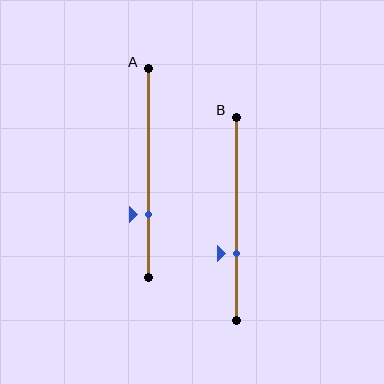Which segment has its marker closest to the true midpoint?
Segment B has its marker closest to the true midpoint.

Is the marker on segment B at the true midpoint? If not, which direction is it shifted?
No, the marker on segment B is shifted downward by about 17% of the segment length.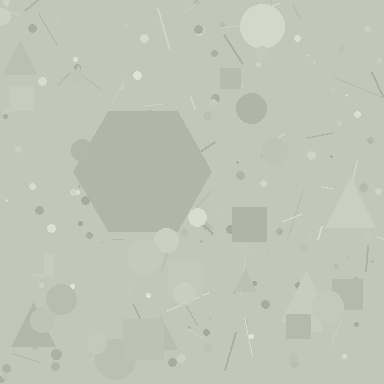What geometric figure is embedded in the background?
A hexagon is embedded in the background.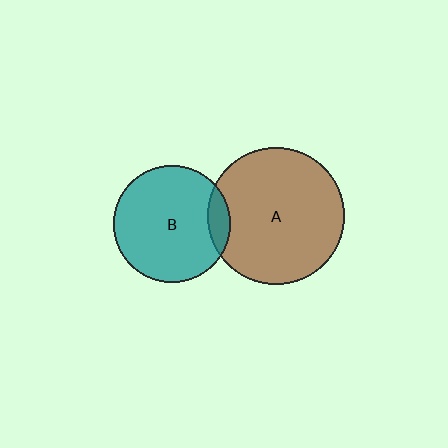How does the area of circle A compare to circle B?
Approximately 1.4 times.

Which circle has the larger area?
Circle A (brown).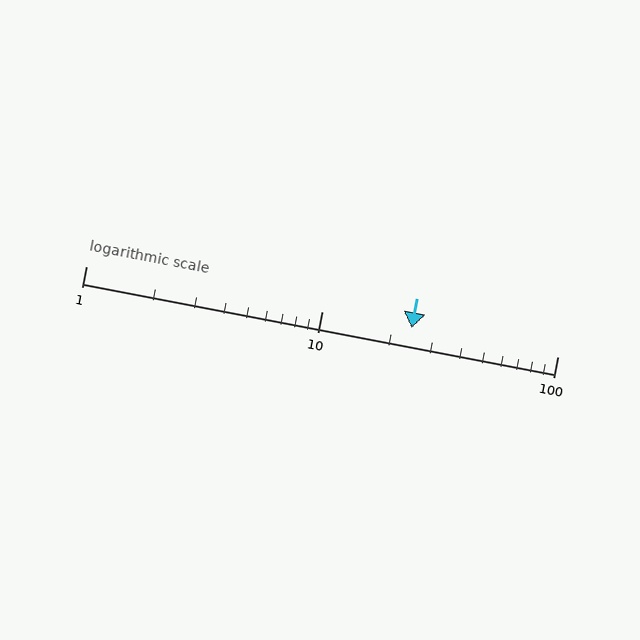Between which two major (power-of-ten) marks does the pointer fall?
The pointer is between 10 and 100.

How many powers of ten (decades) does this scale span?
The scale spans 2 decades, from 1 to 100.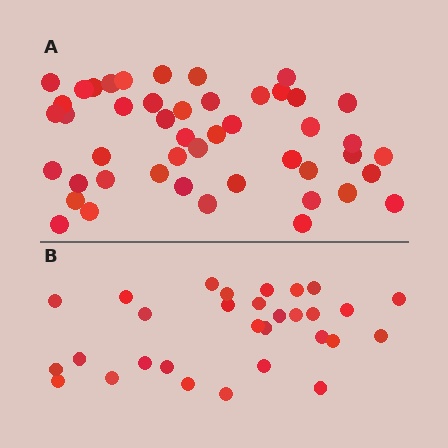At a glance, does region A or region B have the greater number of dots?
Region A (the top region) has more dots.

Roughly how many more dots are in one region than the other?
Region A has approximately 15 more dots than region B.